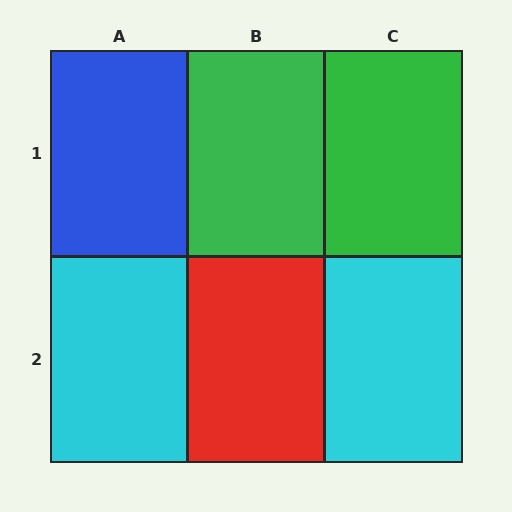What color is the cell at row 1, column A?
Blue.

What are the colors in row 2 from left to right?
Cyan, red, cyan.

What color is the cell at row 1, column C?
Green.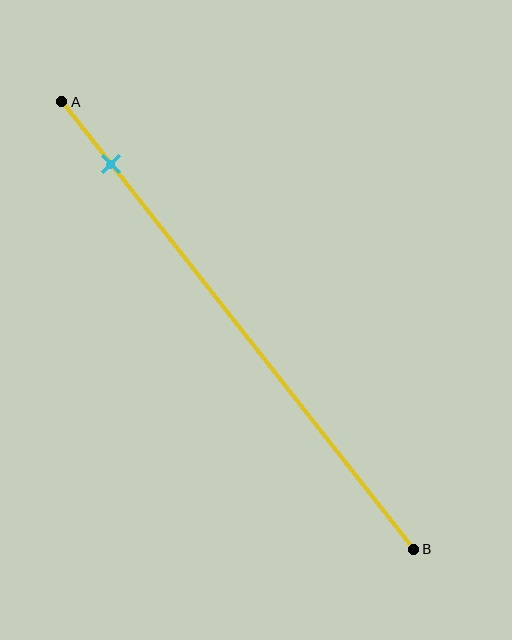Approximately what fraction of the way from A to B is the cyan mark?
The cyan mark is approximately 15% of the way from A to B.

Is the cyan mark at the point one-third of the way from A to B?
No, the mark is at about 15% from A, not at the 33% one-third point.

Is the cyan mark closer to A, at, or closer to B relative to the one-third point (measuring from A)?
The cyan mark is closer to point A than the one-third point of segment AB.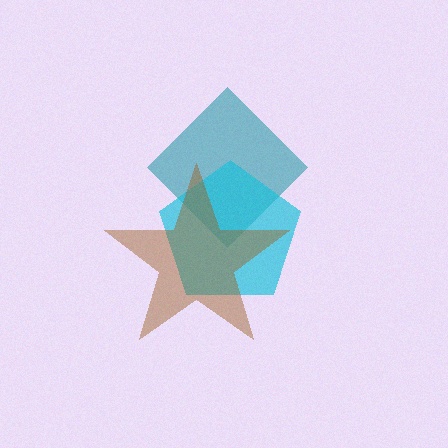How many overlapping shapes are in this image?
There are 3 overlapping shapes in the image.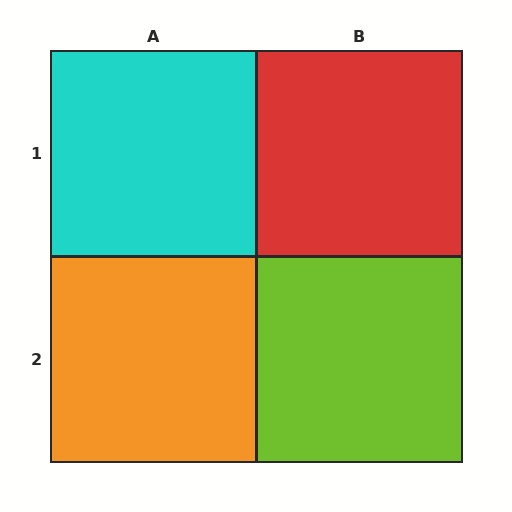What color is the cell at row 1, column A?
Cyan.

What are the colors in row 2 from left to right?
Orange, lime.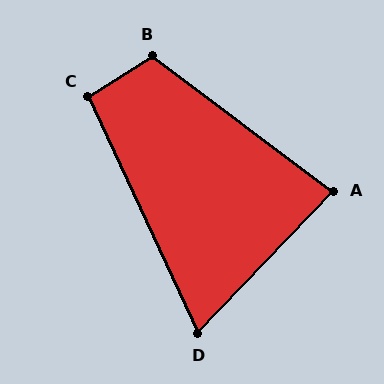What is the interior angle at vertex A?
Approximately 83 degrees (acute).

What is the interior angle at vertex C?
Approximately 97 degrees (obtuse).